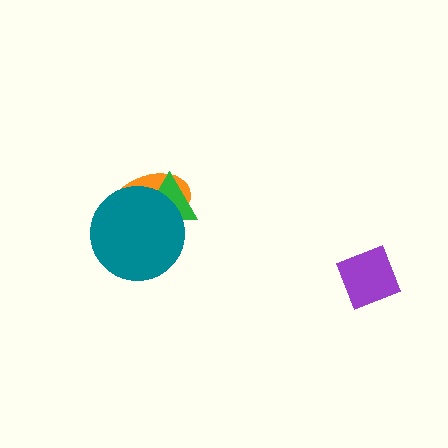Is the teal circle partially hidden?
No, no other shape covers it.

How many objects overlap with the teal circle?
2 objects overlap with the teal circle.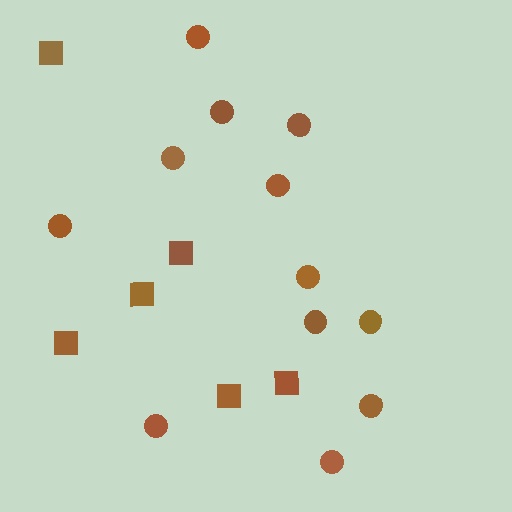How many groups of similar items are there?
There are 2 groups: one group of squares (6) and one group of circles (12).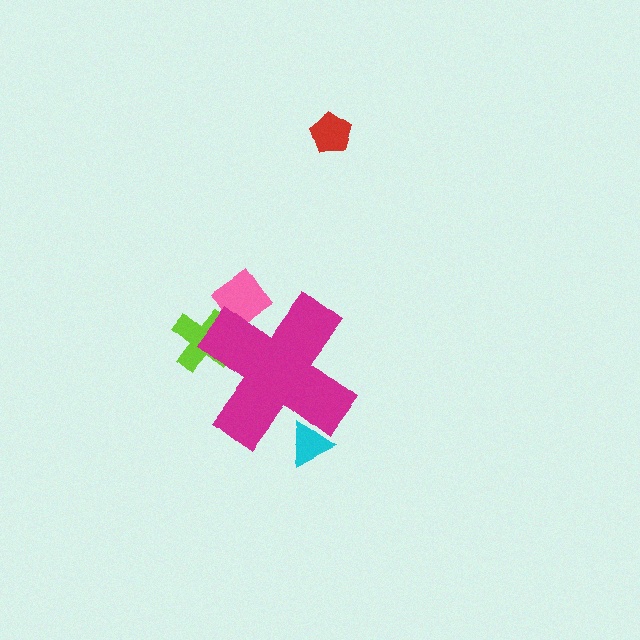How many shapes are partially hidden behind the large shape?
3 shapes are partially hidden.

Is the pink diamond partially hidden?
Yes, the pink diamond is partially hidden behind the magenta cross.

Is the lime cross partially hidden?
Yes, the lime cross is partially hidden behind the magenta cross.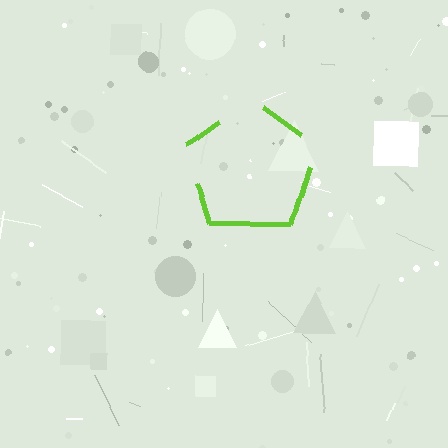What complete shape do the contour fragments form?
The contour fragments form a pentagon.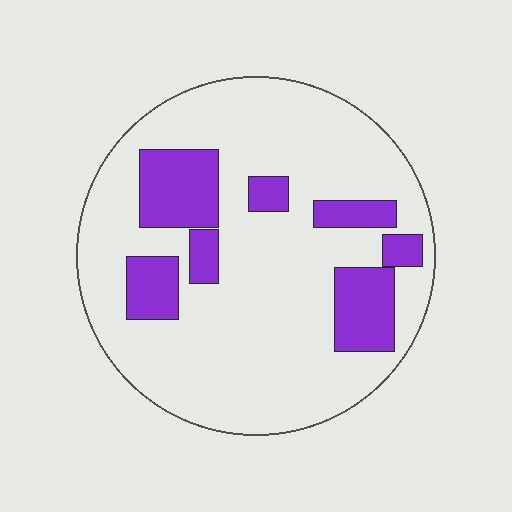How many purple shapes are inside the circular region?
7.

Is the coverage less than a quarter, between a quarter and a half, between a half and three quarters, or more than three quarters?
Less than a quarter.